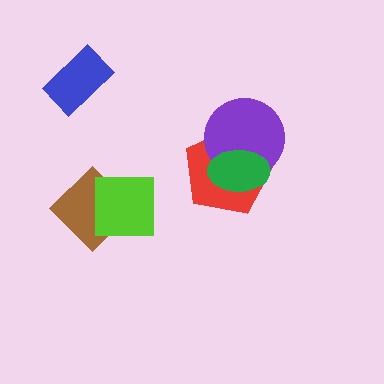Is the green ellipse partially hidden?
No, no other shape covers it.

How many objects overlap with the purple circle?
2 objects overlap with the purple circle.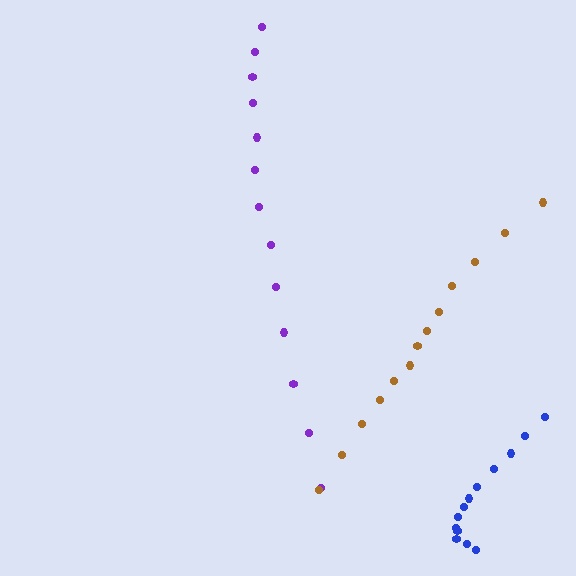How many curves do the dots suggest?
There are 3 distinct paths.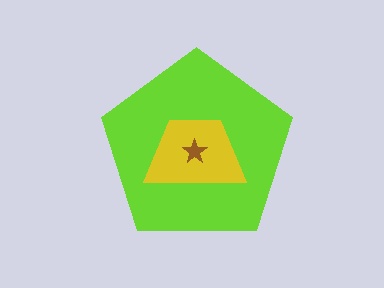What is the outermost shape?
The lime pentagon.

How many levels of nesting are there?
3.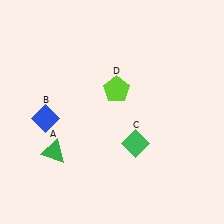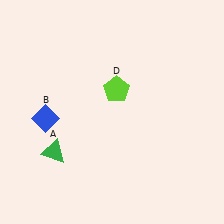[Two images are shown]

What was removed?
The green diamond (C) was removed in Image 2.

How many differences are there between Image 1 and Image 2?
There is 1 difference between the two images.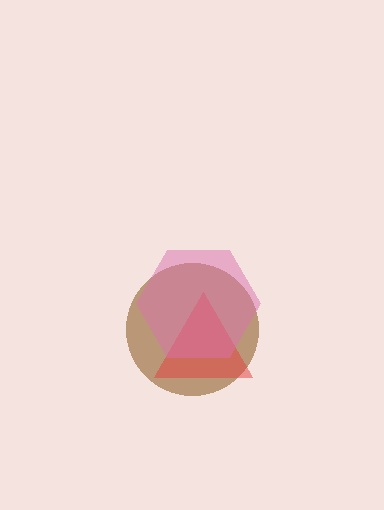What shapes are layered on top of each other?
The layered shapes are: a brown circle, a red triangle, a pink hexagon.